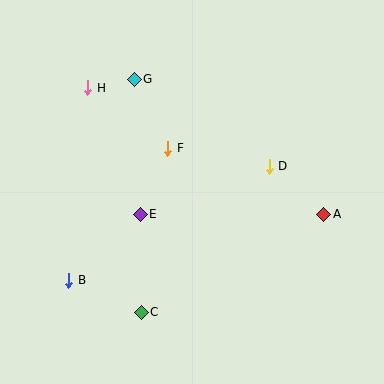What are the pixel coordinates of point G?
Point G is at (134, 79).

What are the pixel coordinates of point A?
Point A is at (324, 214).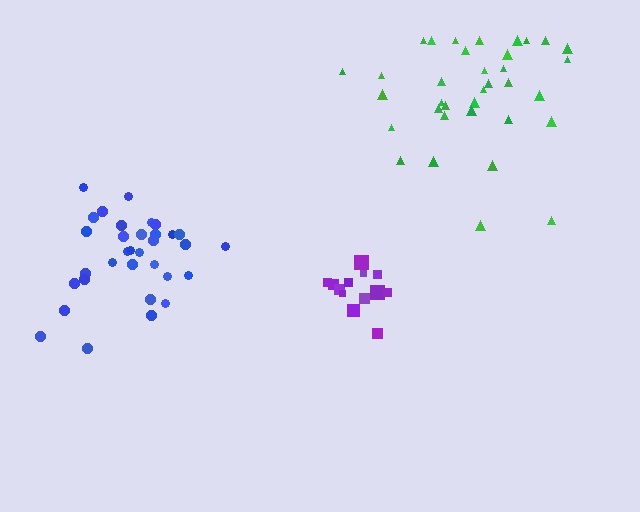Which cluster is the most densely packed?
Purple.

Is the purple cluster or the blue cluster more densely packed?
Purple.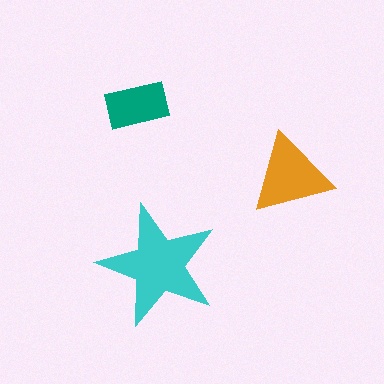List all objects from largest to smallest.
The cyan star, the orange triangle, the teal rectangle.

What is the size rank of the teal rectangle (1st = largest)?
3rd.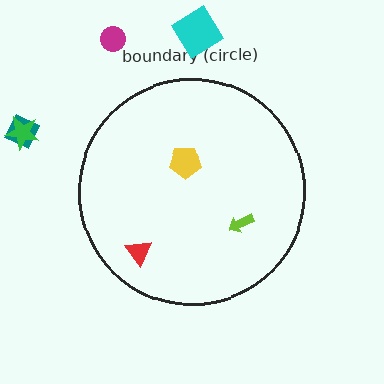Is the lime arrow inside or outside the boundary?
Inside.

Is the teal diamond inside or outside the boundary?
Outside.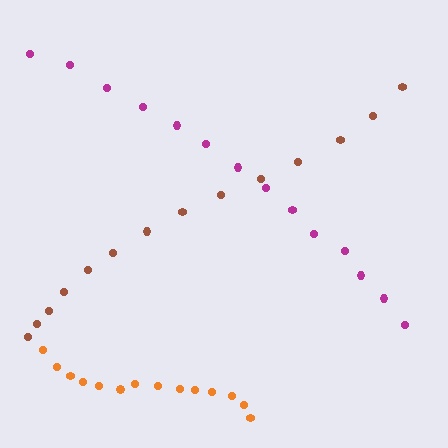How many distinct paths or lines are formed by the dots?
There are 3 distinct paths.